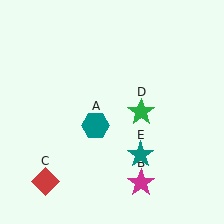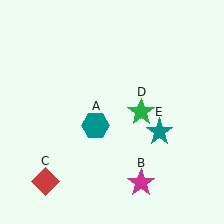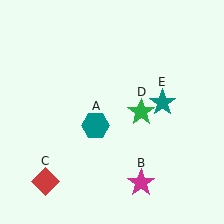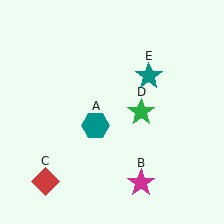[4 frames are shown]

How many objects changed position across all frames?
1 object changed position: teal star (object E).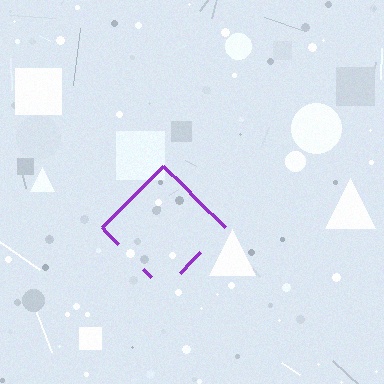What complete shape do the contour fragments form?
The contour fragments form a diamond.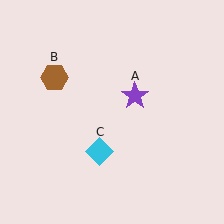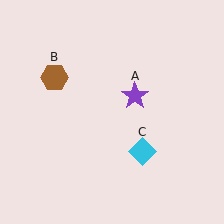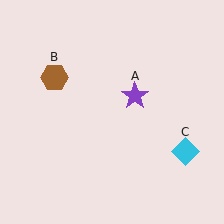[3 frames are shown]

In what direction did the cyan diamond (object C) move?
The cyan diamond (object C) moved right.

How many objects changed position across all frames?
1 object changed position: cyan diamond (object C).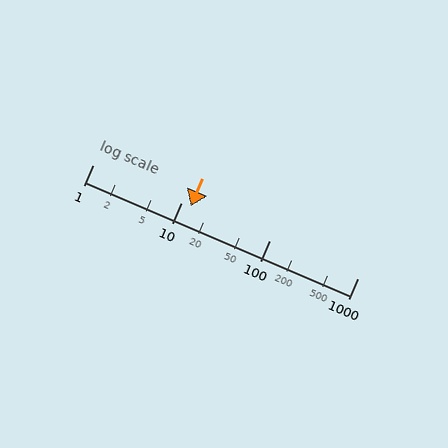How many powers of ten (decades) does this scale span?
The scale spans 3 decades, from 1 to 1000.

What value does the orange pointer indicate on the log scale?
The pointer indicates approximately 13.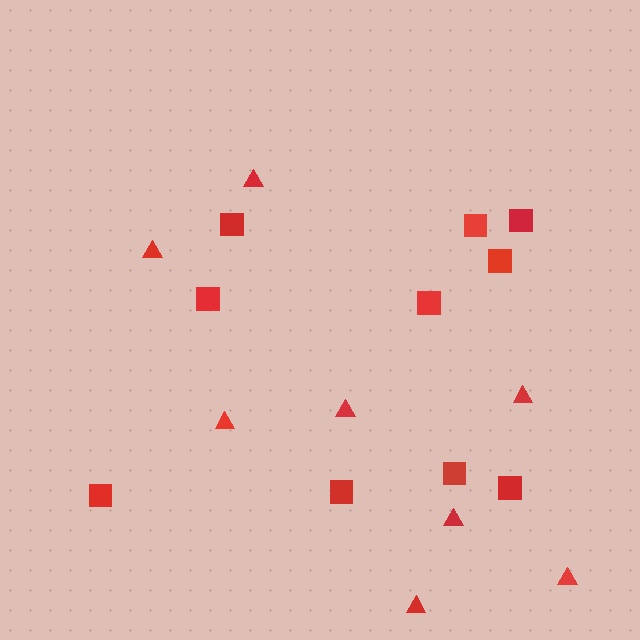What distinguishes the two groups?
There are 2 groups: one group of triangles (8) and one group of squares (10).